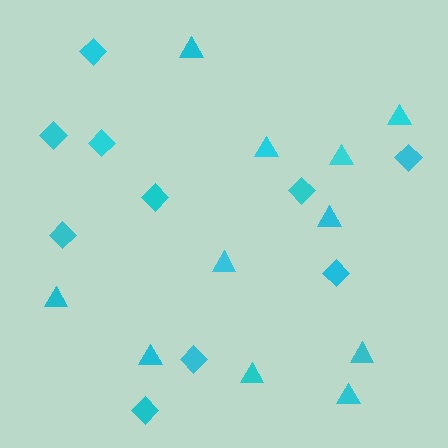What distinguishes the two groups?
There are 2 groups: one group of triangles (11) and one group of diamonds (10).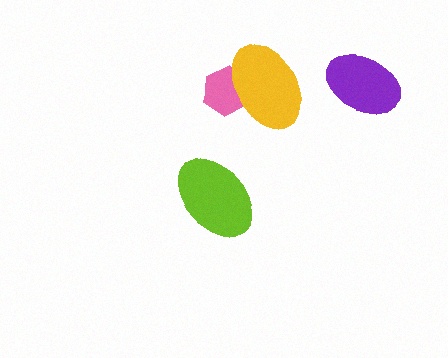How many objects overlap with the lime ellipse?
0 objects overlap with the lime ellipse.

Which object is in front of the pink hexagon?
The yellow ellipse is in front of the pink hexagon.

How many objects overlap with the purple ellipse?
0 objects overlap with the purple ellipse.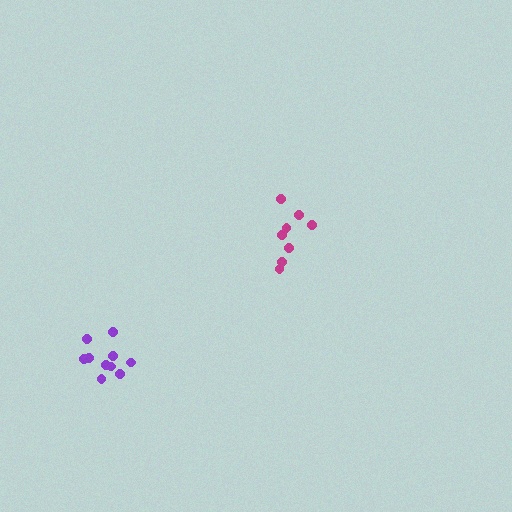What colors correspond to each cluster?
The clusters are colored: magenta, purple.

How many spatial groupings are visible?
There are 2 spatial groupings.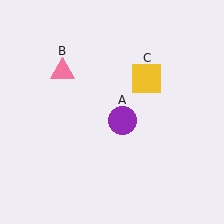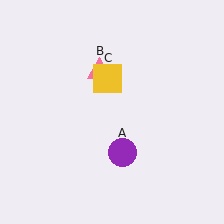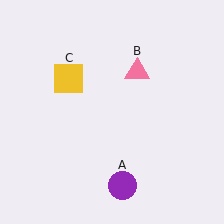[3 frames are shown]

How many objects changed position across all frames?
3 objects changed position: purple circle (object A), pink triangle (object B), yellow square (object C).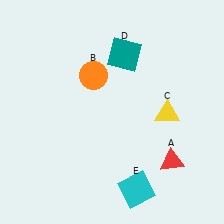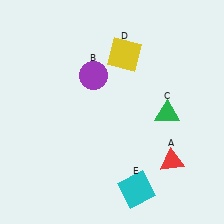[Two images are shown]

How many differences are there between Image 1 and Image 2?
There are 3 differences between the two images.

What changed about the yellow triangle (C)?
In Image 1, C is yellow. In Image 2, it changed to green.